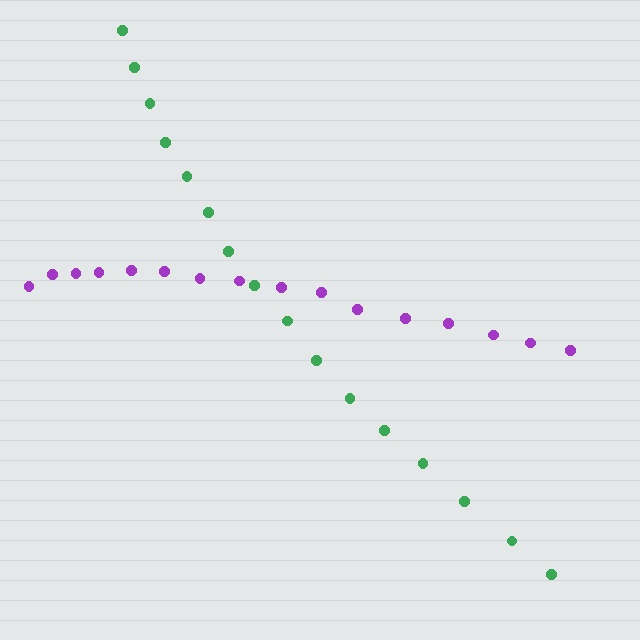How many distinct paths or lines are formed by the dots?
There are 2 distinct paths.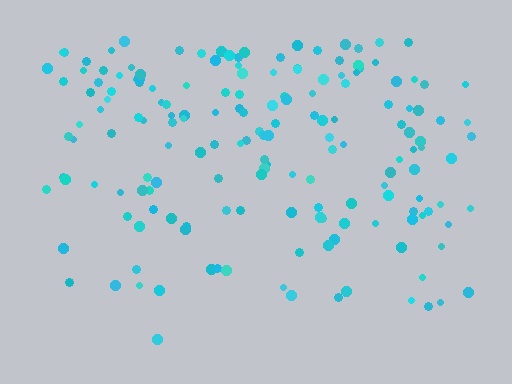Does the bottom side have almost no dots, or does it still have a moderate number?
Still a moderate number, just noticeably fewer than the top.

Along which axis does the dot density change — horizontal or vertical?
Vertical.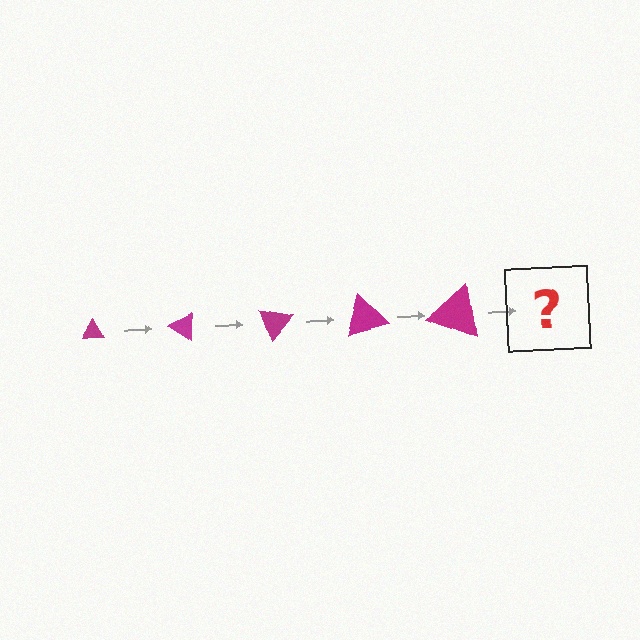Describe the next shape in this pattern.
It should be a triangle, larger than the previous one and rotated 175 degrees from the start.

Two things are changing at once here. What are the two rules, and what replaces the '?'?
The two rules are that the triangle grows larger each step and it rotates 35 degrees each step. The '?' should be a triangle, larger than the previous one and rotated 175 degrees from the start.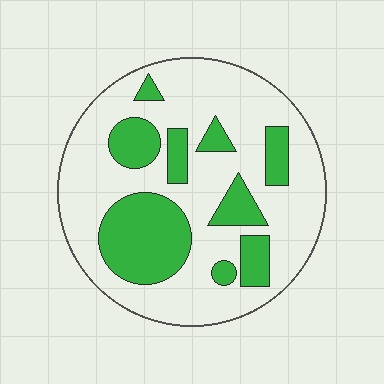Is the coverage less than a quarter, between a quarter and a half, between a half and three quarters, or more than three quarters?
Between a quarter and a half.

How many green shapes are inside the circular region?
9.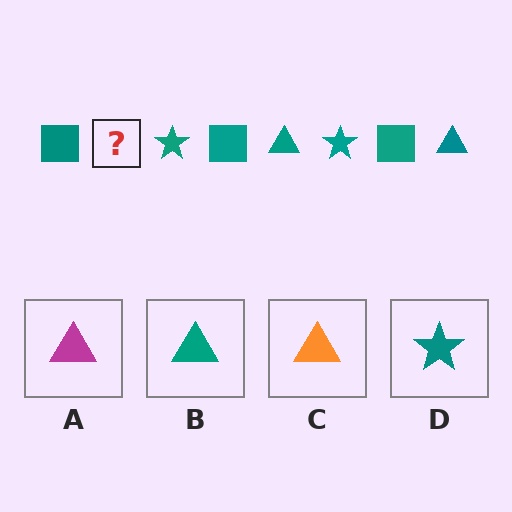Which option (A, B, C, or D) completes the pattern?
B.